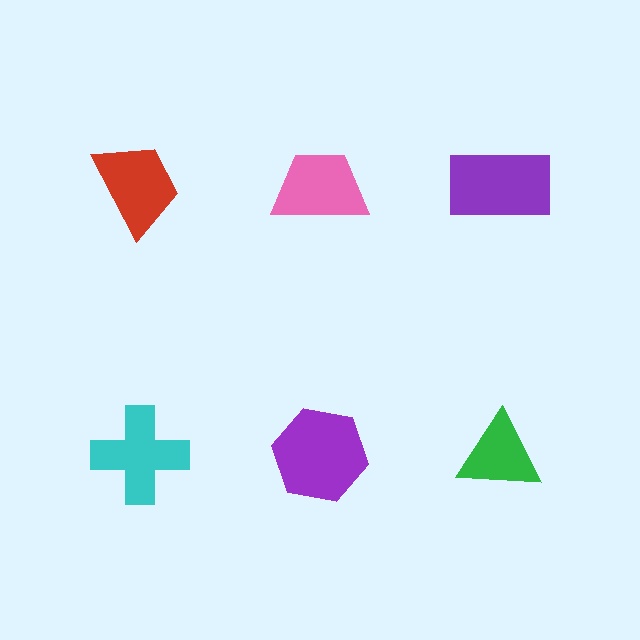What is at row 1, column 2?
A pink trapezoid.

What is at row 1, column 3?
A purple rectangle.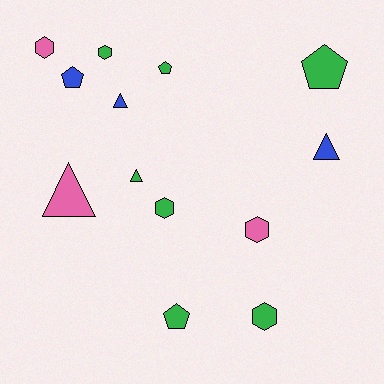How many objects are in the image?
There are 13 objects.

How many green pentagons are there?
There are 3 green pentagons.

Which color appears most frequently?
Green, with 7 objects.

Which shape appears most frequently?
Hexagon, with 5 objects.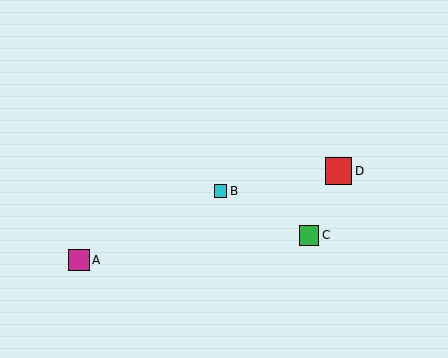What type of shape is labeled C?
Shape C is a green square.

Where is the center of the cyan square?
The center of the cyan square is at (221, 191).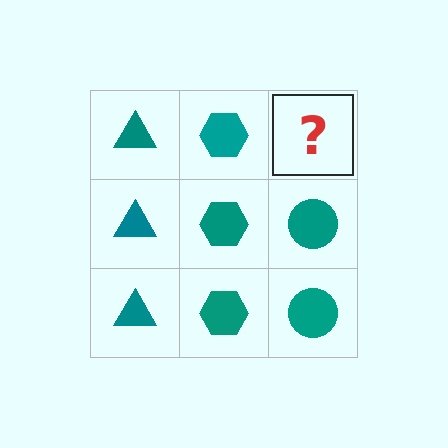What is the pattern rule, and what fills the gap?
The rule is that each column has a consistent shape. The gap should be filled with a teal circle.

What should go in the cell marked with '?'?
The missing cell should contain a teal circle.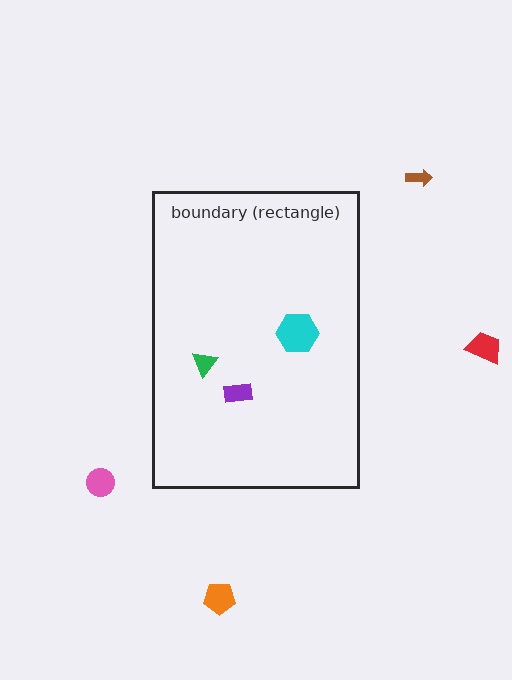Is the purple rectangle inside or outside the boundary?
Inside.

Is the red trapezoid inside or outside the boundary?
Outside.